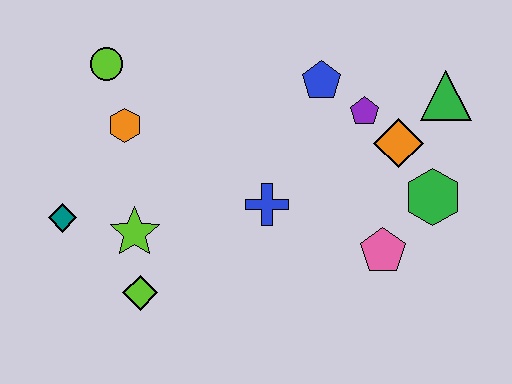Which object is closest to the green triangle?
The orange diamond is closest to the green triangle.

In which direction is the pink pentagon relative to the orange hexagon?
The pink pentagon is to the right of the orange hexagon.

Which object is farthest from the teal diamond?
The green triangle is farthest from the teal diamond.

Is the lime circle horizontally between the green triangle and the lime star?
No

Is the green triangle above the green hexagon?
Yes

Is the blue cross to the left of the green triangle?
Yes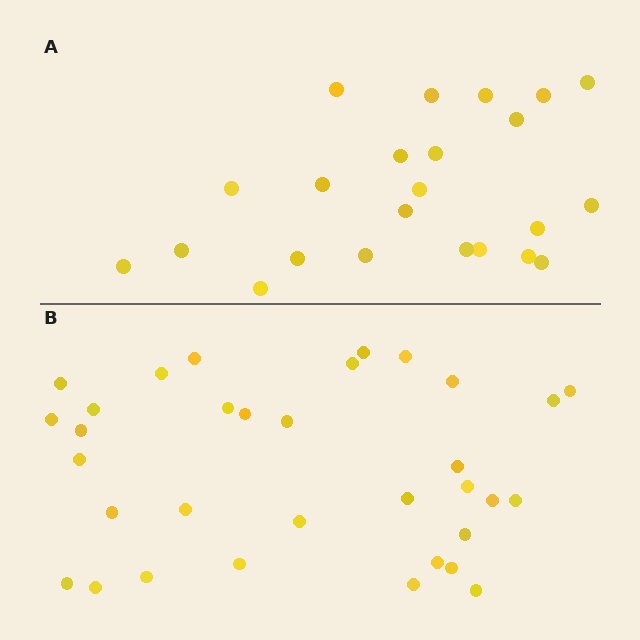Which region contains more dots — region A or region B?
Region B (the bottom region) has more dots.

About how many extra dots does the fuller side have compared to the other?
Region B has roughly 10 or so more dots than region A.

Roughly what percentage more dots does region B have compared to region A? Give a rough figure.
About 45% more.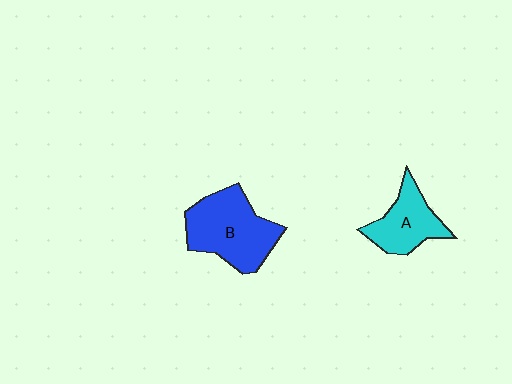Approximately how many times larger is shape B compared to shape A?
Approximately 1.5 times.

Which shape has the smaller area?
Shape A (cyan).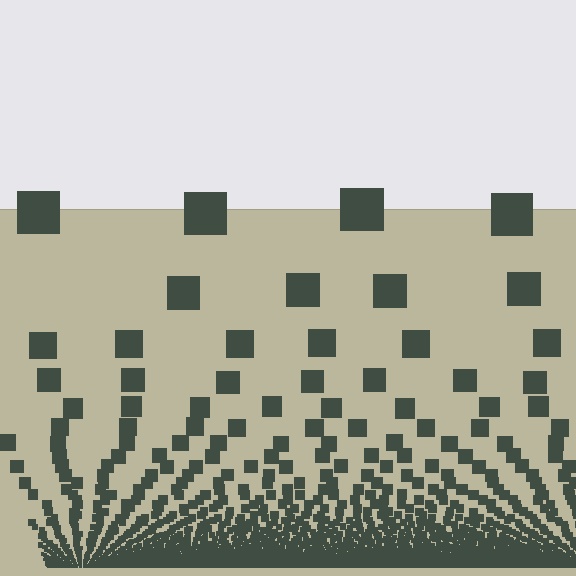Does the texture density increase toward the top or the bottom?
Density increases toward the bottom.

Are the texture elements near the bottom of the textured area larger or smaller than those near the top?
Smaller. The gradient is inverted — elements near the bottom are smaller and denser.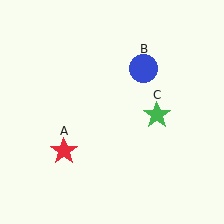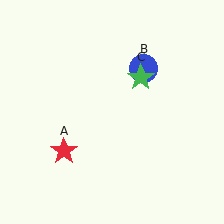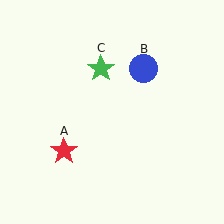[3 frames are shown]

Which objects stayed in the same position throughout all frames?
Red star (object A) and blue circle (object B) remained stationary.